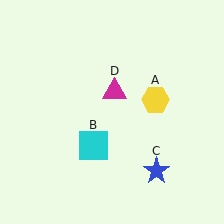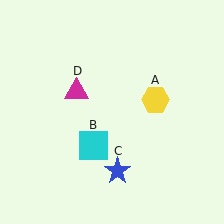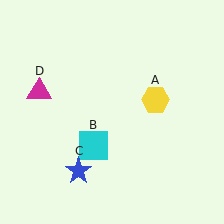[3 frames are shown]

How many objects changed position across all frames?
2 objects changed position: blue star (object C), magenta triangle (object D).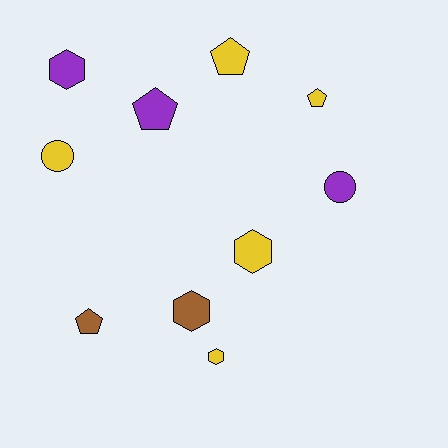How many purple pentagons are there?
There is 1 purple pentagon.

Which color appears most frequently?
Yellow, with 5 objects.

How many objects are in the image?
There are 10 objects.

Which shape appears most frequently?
Pentagon, with 4 objects.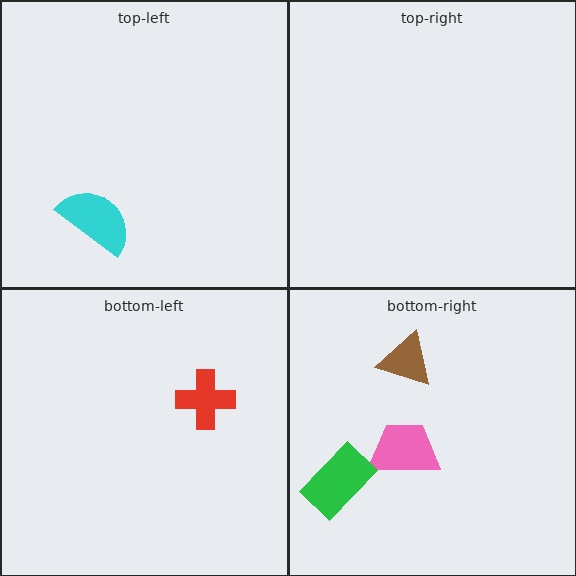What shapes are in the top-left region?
The cyan semicircle.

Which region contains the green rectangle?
The bottom-right region.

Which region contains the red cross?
The bottom-left region.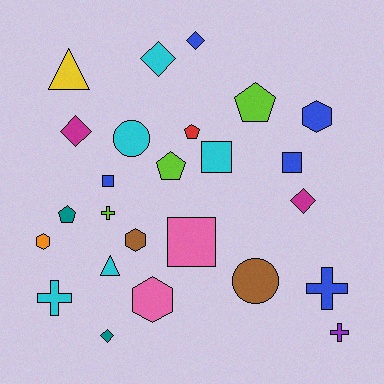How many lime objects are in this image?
There are 3 lime objects.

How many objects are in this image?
There are 25 objects.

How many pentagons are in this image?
There are 4 pentagons.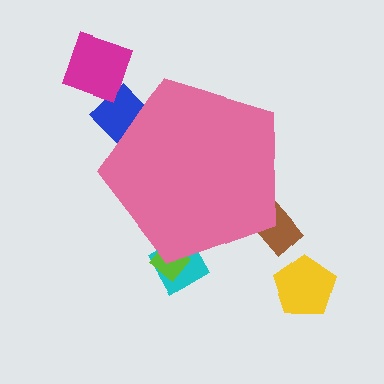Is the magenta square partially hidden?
No, the magenta square is fully visible.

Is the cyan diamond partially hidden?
Yes, the cyan diamond is partially hidden behind the pink pentagon.